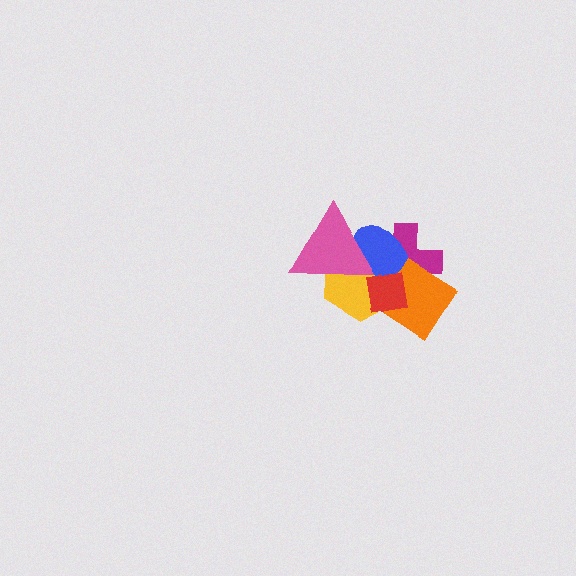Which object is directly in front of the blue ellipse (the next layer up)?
The orange diamond is directly in front of the blue ellipse.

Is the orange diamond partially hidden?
Yes, it is partially covered by another shape.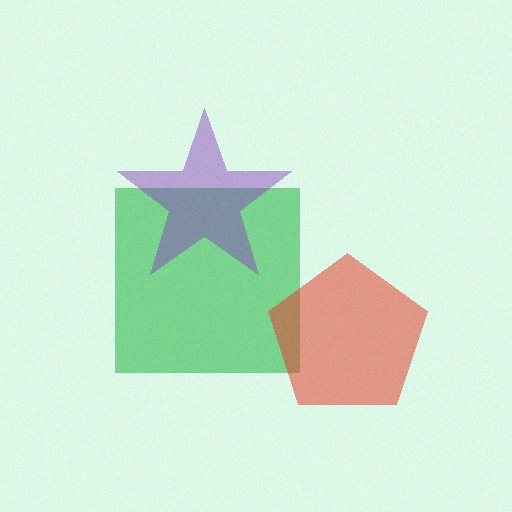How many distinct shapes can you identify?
There are 3 distinct shapes: a green square, a red pentagon, a purple star.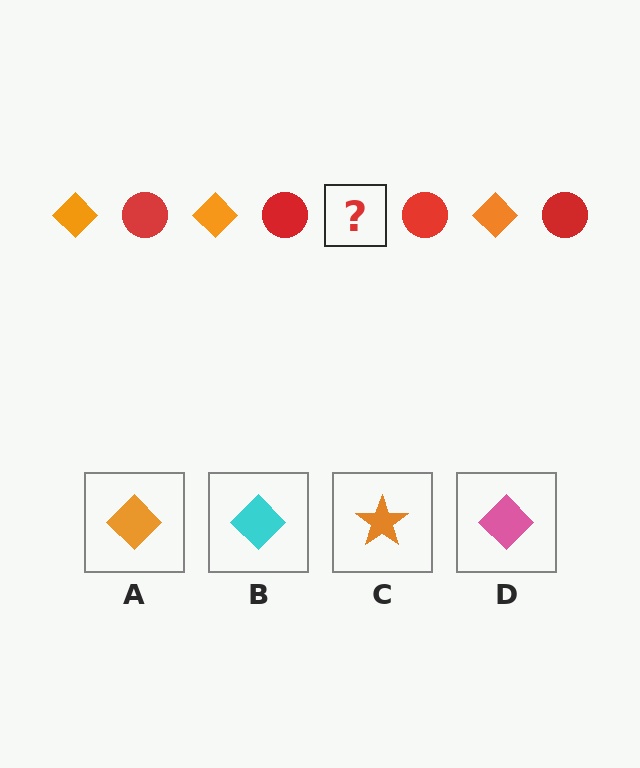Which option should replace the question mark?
Option A.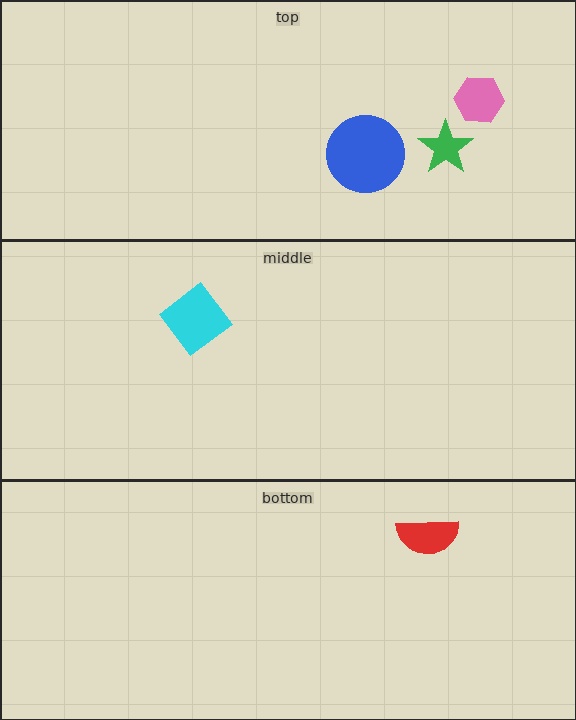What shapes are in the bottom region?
The red semicircle.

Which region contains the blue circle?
The top region.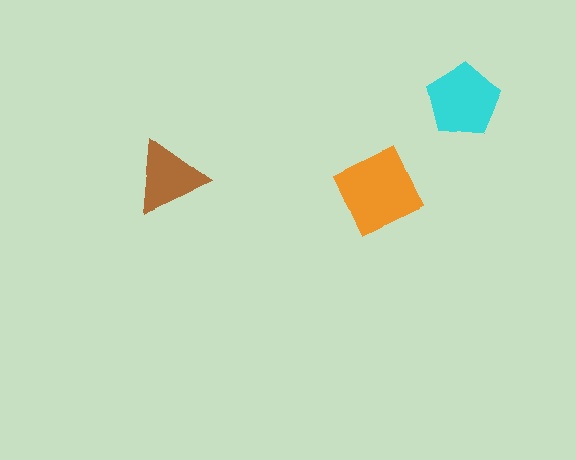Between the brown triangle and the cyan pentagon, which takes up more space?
The cyan pentagon.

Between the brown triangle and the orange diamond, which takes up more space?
The orange diamond.